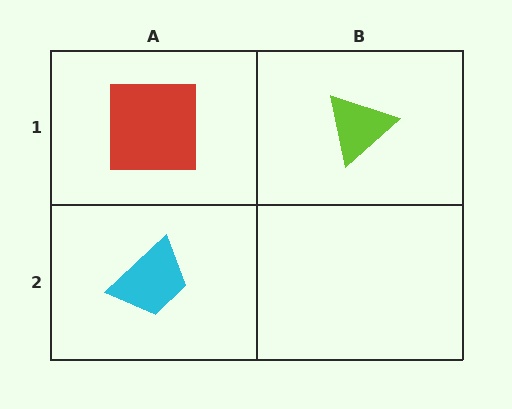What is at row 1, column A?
A red square.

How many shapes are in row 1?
2 shapes.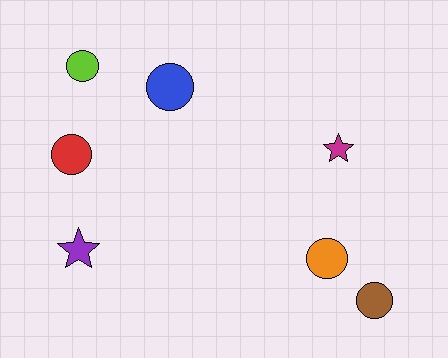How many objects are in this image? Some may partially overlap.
There are 7 objects.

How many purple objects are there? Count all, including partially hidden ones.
There is 1 purple object.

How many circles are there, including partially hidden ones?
There are 5 circles.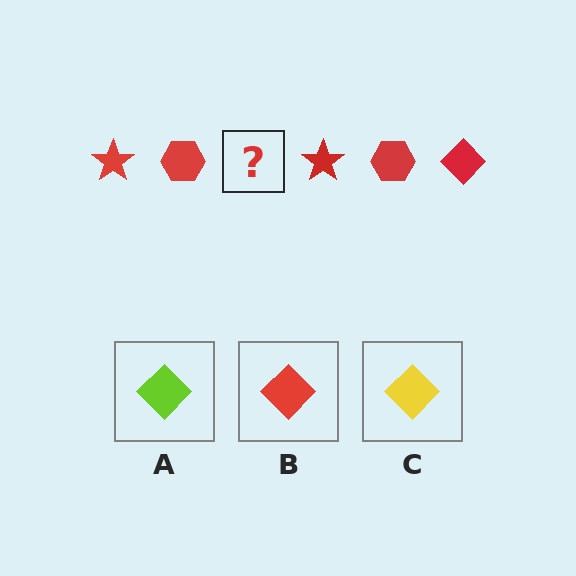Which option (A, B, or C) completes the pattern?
B.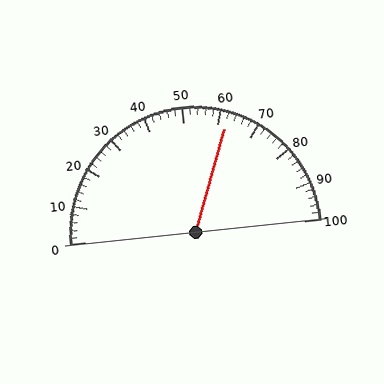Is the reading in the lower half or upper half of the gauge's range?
The reading is in the upper half of the range (0 to 100).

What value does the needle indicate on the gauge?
The needle indicates approximately 62.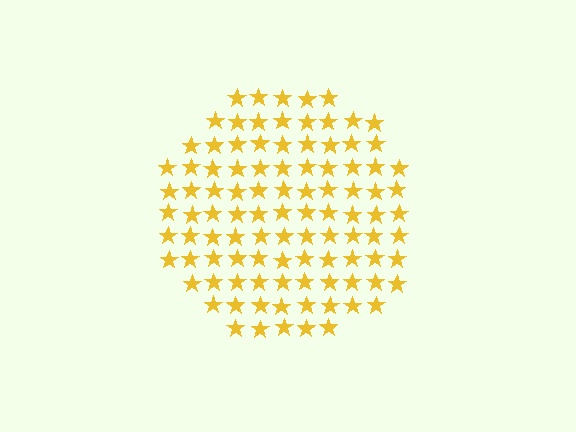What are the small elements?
The small elements are stars.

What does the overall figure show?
The overall figure shows a circle.